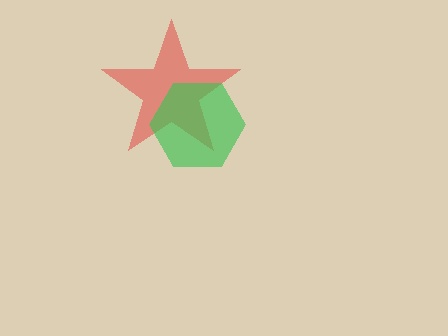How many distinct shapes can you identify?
There are 2 distinct shapes: a red star, a green hexagon.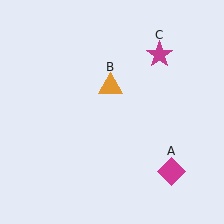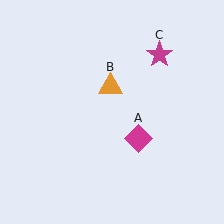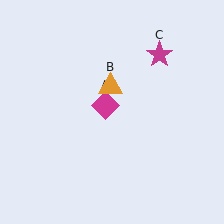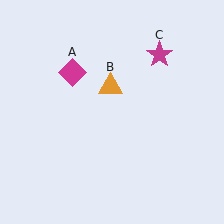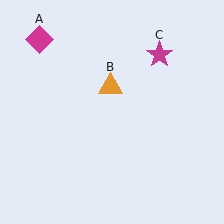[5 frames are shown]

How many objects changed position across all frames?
1 object changed position: magenta diamond (object A).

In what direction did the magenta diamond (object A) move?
The magenta diamond (object A) moved up and to the left.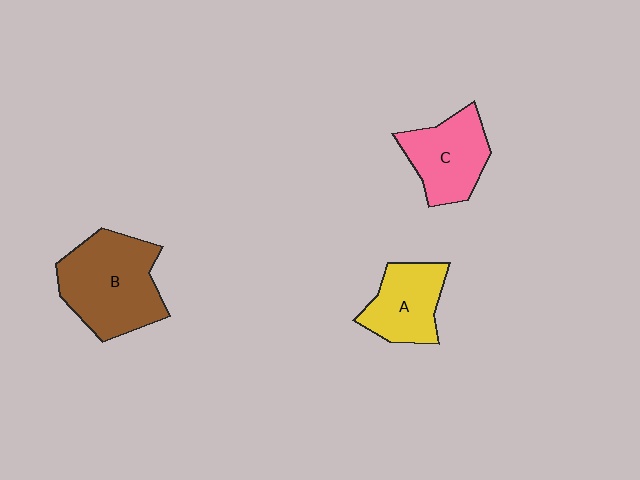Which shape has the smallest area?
Shape A (yellow).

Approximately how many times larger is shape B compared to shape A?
Approximately 1.6 times.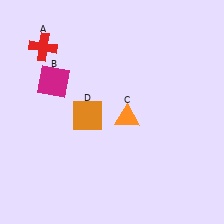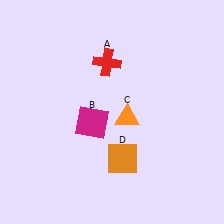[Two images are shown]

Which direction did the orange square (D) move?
The orange square (D) moved down.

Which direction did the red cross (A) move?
The red cross (A) moved right.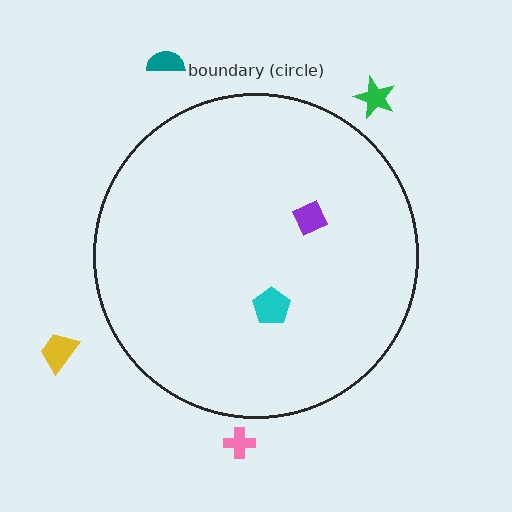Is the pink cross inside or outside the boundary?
Outside.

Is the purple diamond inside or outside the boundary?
Inside.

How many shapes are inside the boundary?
2 inside, 4 outside.